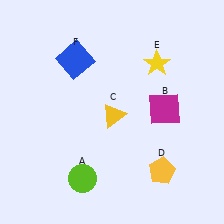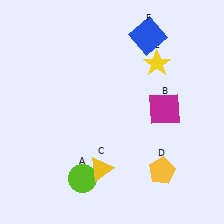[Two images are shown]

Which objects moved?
The objects that moved are: the yellow triangle (C), the blue square (F).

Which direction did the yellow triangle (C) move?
The yellow triangle (C) moved down.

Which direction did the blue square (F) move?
The blue square (F) moved right.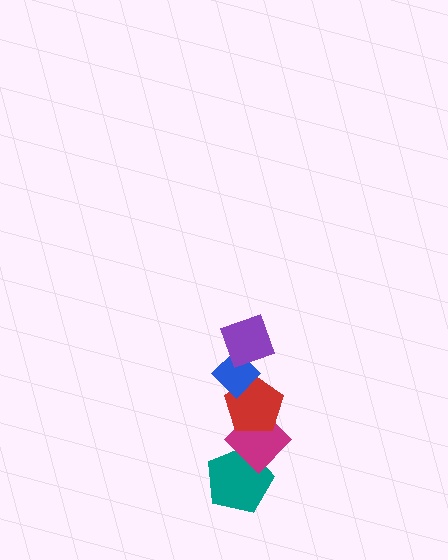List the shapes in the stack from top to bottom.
From top to bottom: the purple diamond, the blue diamond, the red pentagon, the magenta diamond, the teal pentagon.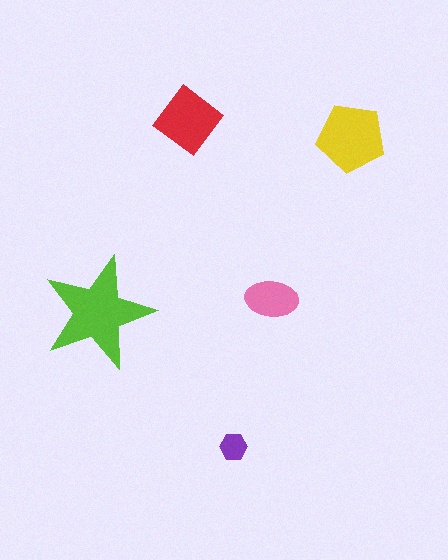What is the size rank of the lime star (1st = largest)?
1st.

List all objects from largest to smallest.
The lime star, the yellow pentagon, the red diamond, the pink ellipse, the purple hexagon.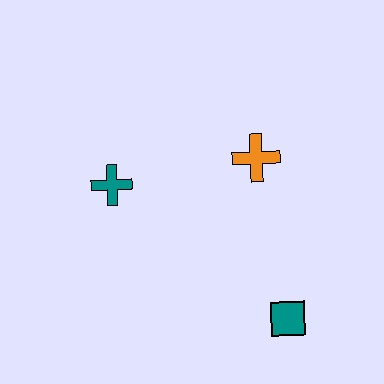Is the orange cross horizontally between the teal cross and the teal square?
Yes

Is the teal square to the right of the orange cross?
Yes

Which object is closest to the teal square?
The orange cross is closest to the teal square.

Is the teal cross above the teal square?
Yes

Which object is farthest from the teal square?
The teal cross is farthest from the teal square.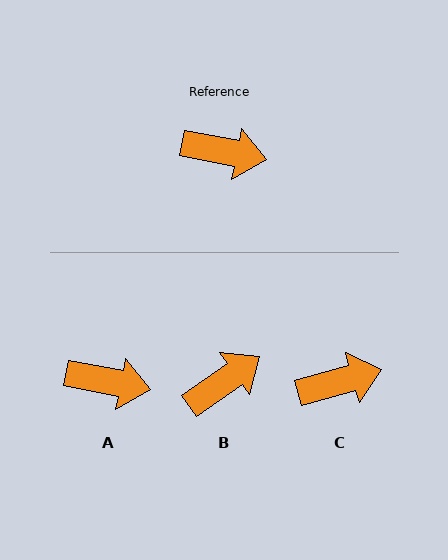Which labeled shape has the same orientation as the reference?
A.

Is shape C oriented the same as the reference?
No, it is off by about 27 degrees.